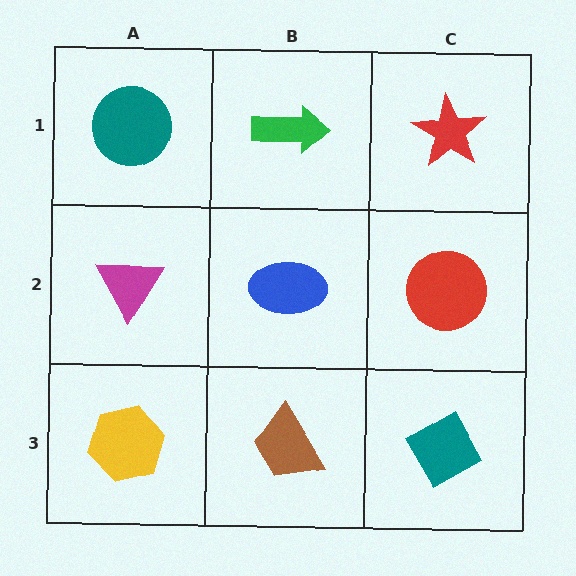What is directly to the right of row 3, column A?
A brown trapezoid.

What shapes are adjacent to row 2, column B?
A green arrow (row 1, column B), a brown trapezoid (row 3, column B), a magenta triangle (row 2, column A), a red circle (row 2, column C).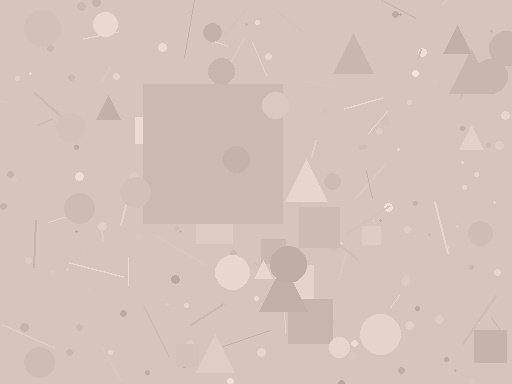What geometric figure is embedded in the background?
A square is embedded in the background.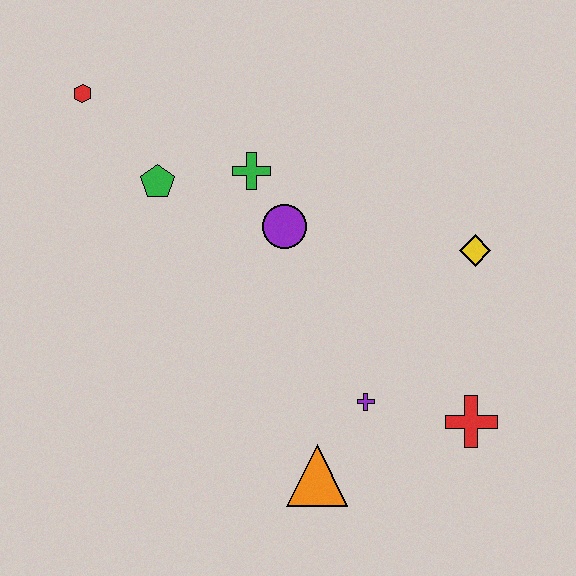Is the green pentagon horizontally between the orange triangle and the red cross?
No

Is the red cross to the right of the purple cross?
Yes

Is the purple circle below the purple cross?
No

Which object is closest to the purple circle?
The green cross is closest to the purple circle.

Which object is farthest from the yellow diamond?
The red hexagon is farthest from the yellow diamond.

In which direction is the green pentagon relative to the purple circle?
The green pentagon is to the left of the purple circle.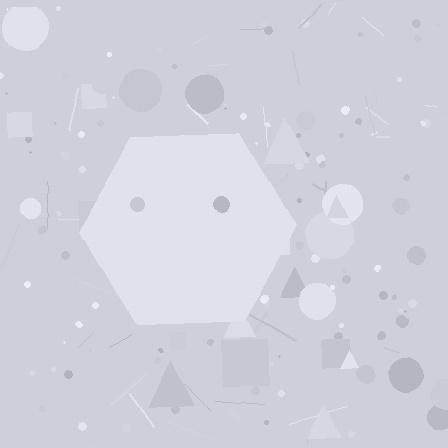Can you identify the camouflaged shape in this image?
The camouflaged shape is a hexagon.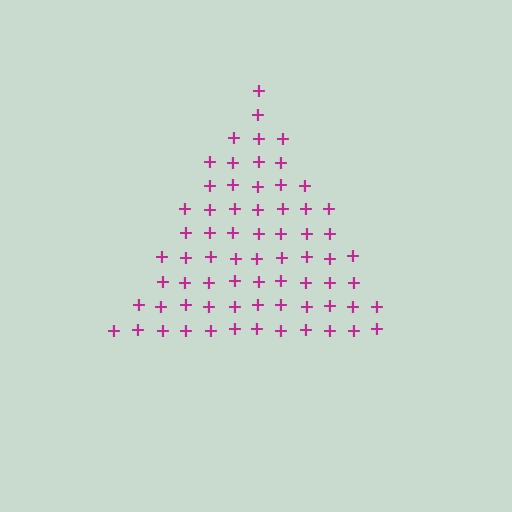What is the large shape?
The large shape is a triangle.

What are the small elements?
The small elements are plus signs.